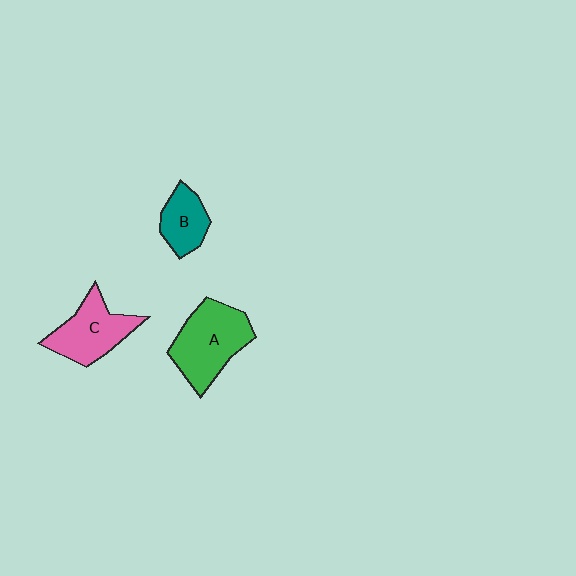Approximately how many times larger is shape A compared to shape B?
Approximately 1.9 times.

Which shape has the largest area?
Shape A (green).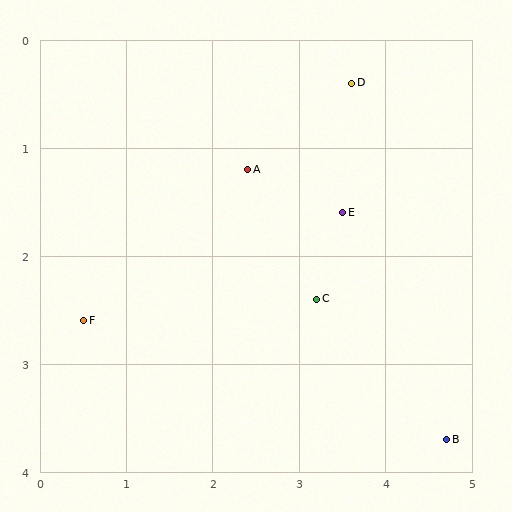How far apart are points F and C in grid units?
Points F and C are about 2.7 grid units apart.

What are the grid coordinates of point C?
Point C is at approximately (3.2, 2.4).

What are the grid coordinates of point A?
Point A is at approximately (2.4, 1.2).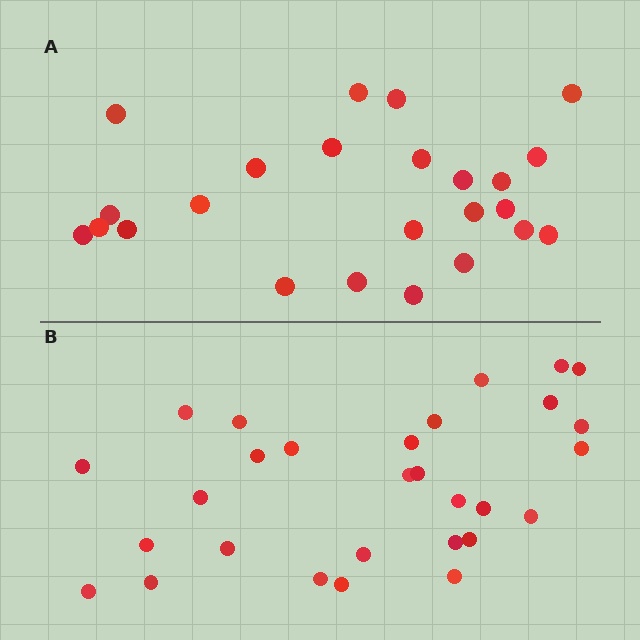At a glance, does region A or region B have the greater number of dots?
Region B (the bottom region) has more dots.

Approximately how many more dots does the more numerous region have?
Region B has about 5 more dots than region A.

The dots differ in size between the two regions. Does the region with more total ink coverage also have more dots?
No. Region A has more total ink coverage because its dots are larger, but region B actually contains more individual dots. Total area can be misleading — the number of items is what matters here.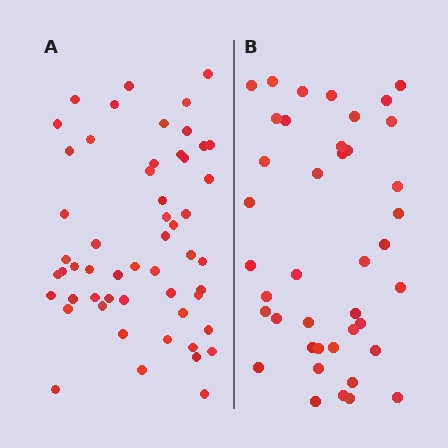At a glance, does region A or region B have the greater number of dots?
Region A (the left region) has more dots.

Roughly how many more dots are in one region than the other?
Region A has approximately 15 more dots than region B.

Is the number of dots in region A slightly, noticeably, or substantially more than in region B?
Region A has noticeably more, but not dramatically so. The ratio is roughly 1.3 to 1.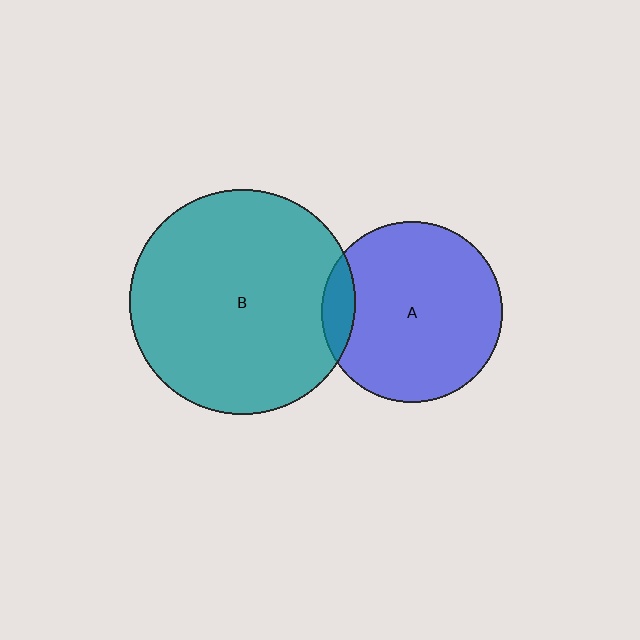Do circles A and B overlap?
Yes.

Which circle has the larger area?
Circle B (teal).